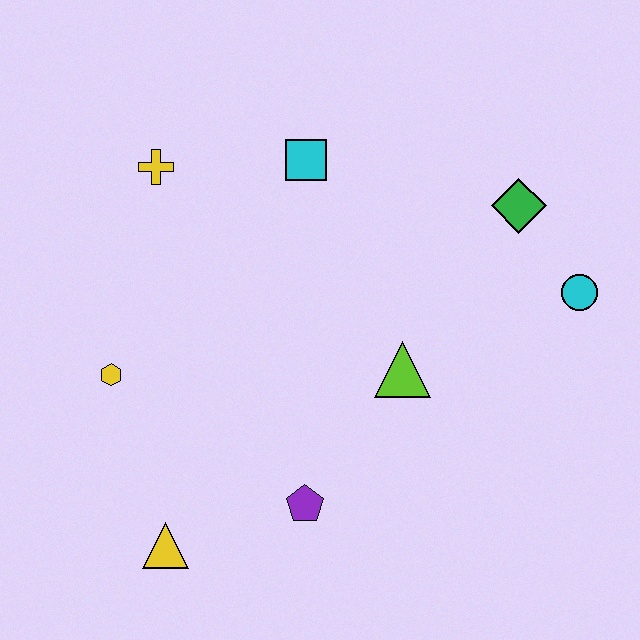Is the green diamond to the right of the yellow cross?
Yes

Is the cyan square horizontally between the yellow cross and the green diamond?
Yes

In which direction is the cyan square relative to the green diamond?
The cyan square is to the left of the green diamond.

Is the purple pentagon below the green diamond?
Yes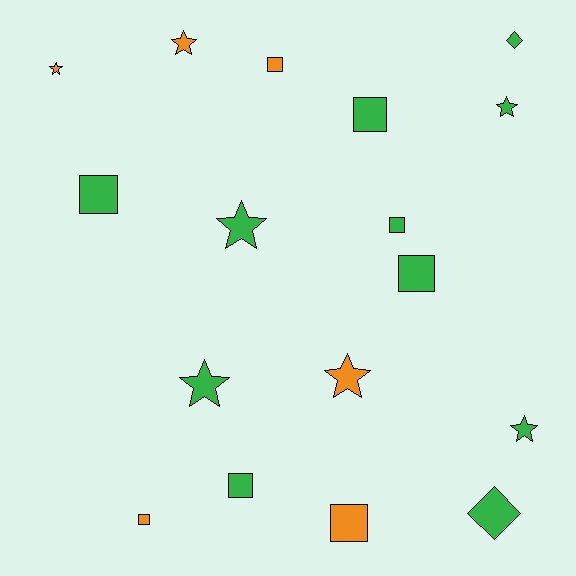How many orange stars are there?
There are 3 orange stars.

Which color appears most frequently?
Green, with 11 objects.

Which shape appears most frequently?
Square, with 8 objects.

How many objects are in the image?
There are 17 objects.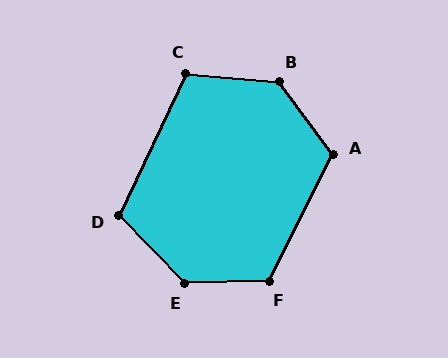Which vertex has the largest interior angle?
E, at approximately 132 degrees.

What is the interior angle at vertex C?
Approximately 111 degrees (obtuse).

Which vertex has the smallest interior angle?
D, at approximately 110 degrees.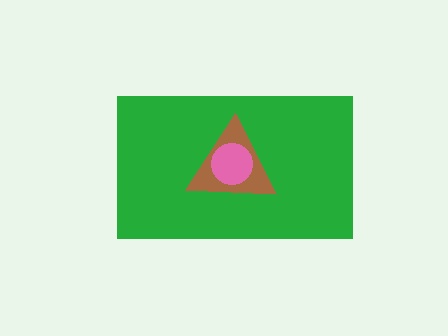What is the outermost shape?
The green rectangle.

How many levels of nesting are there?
3.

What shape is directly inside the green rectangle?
The brown triangle.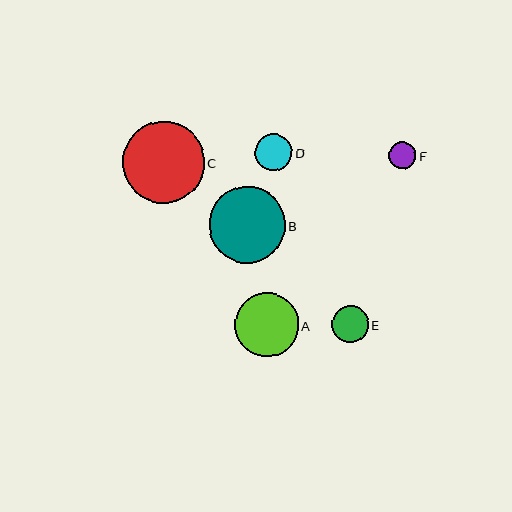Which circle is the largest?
Circle C is the largest with a size of approximately 81 pixels.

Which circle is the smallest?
Circle F is the smallest with a size of approximately 27 pixels.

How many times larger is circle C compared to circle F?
Circle C is approximately 3.0 times the size of circle F.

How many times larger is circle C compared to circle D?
Circle C is approximately 2.2 times the size of circle D.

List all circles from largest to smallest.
From largest to smallest: C, B, A, D, E, F.